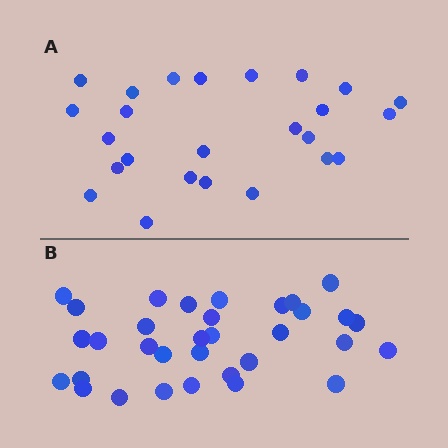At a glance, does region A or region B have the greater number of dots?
Region B (the bottom region) has more dots.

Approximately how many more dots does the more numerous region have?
Region B has roughly 8 or so more dots than region A.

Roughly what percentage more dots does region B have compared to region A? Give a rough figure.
About 30% more.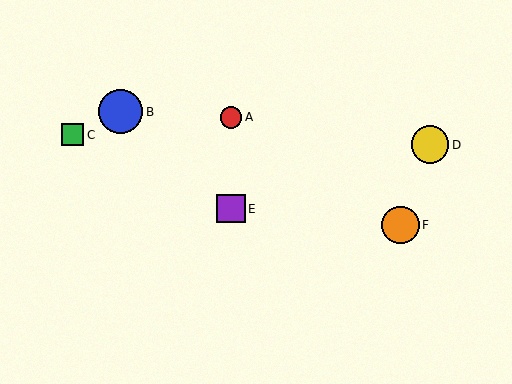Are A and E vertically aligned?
Yes, both are at x≈231.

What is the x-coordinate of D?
Object D is at x≈430.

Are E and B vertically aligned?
No, E is at x≈231 and B is at x≈121.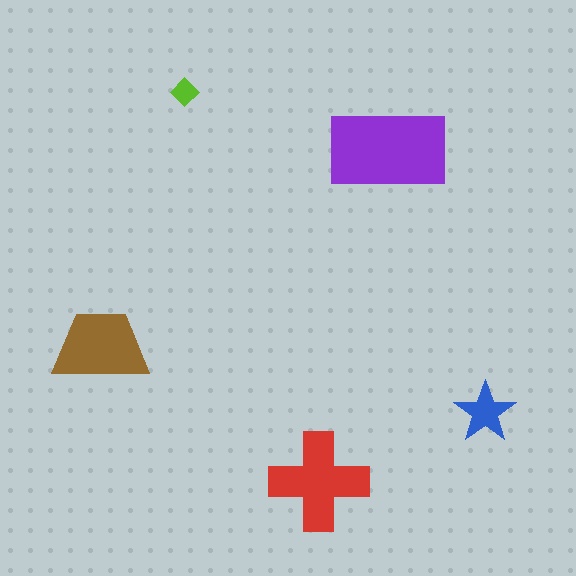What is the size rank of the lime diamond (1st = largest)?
5th.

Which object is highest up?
The lime diamond is topmost.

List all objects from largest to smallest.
The purple rectangle, the red cross, the brown trapezoid, the blue star, the lime diamond.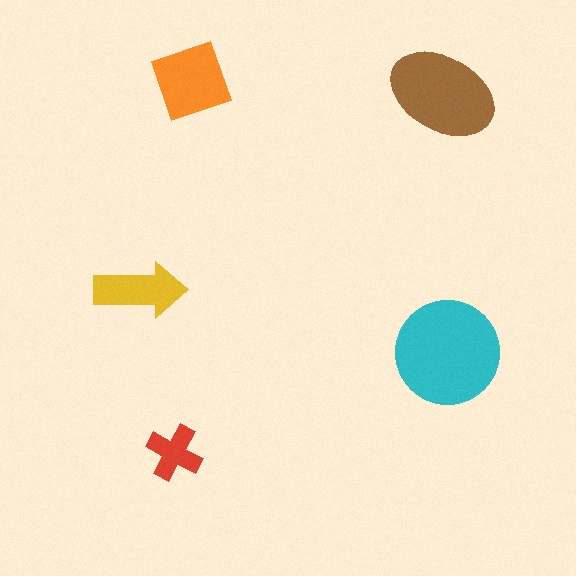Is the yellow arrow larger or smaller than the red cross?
Larger.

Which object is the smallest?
The red cross.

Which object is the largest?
The cyan circle.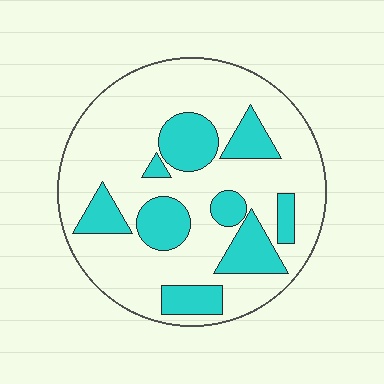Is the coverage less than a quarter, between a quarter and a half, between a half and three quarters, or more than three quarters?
Between a quarter and a half.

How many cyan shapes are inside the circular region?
9.